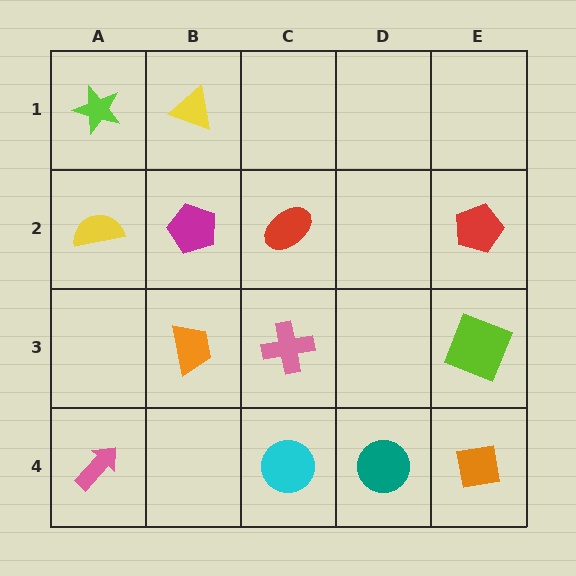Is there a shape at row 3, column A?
No, that cell is empty.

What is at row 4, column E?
An orange square.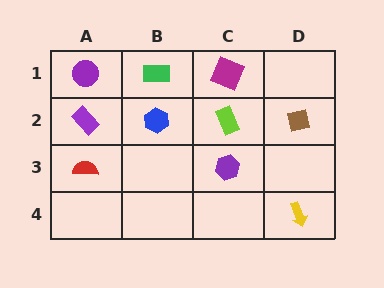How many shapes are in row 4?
1 shape.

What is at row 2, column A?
A purple rectangle.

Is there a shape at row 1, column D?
No, that cell is empty.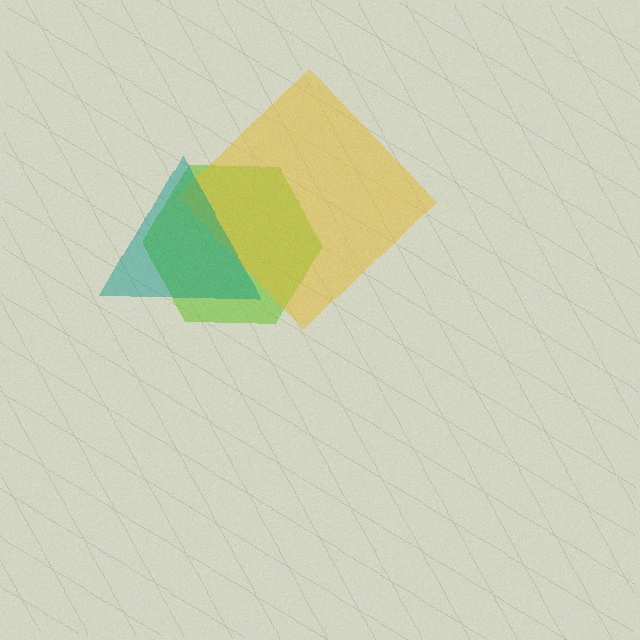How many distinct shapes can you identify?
There are 3 distinct shapes: a lime hexagon, a yellow diamond, a teal triangle.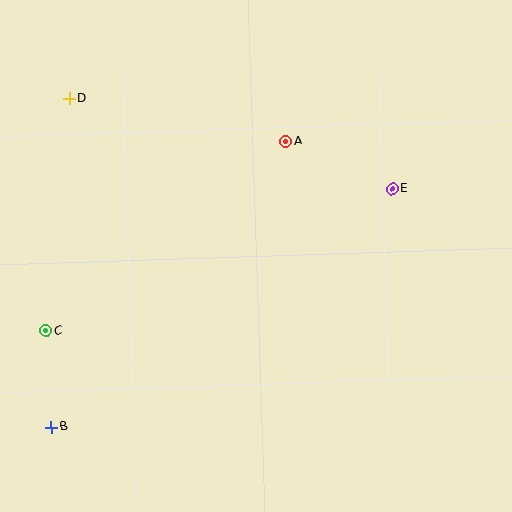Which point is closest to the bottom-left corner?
Point B is closest to the bottom-left corner.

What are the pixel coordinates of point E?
Point E is at (392, 189).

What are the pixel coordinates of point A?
Point A is at (286, 141).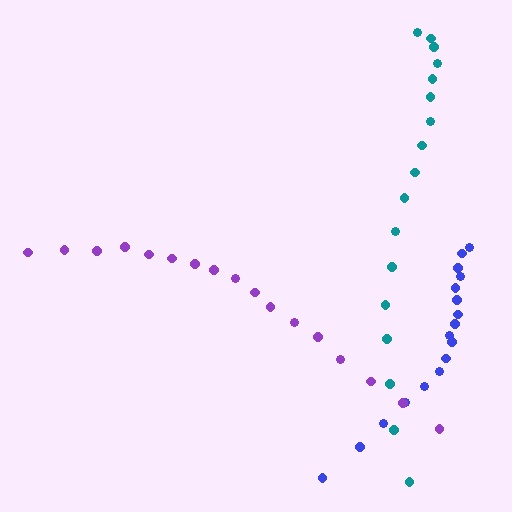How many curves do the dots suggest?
There are 3 distinct paths.